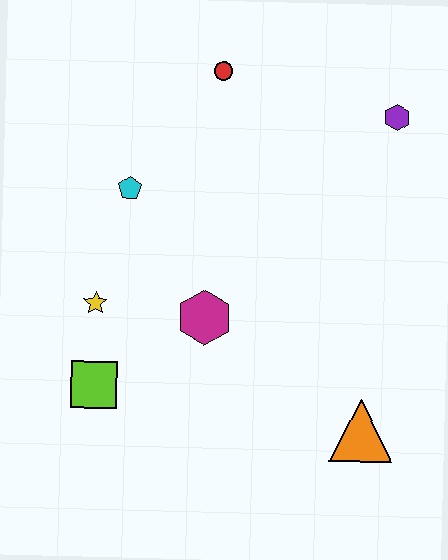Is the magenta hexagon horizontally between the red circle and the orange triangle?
No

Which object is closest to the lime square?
The yellow star is closest to the lime square.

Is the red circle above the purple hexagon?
Yes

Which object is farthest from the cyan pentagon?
The orange triangle is farthest from the cyan pentagon.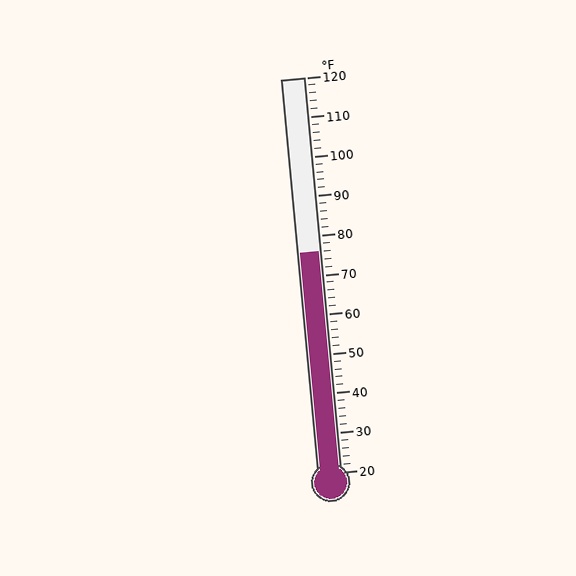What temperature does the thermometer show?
The thermometer shows approximately 76°F.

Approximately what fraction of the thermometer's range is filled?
The thermometer is filled to approximately 55% of its range.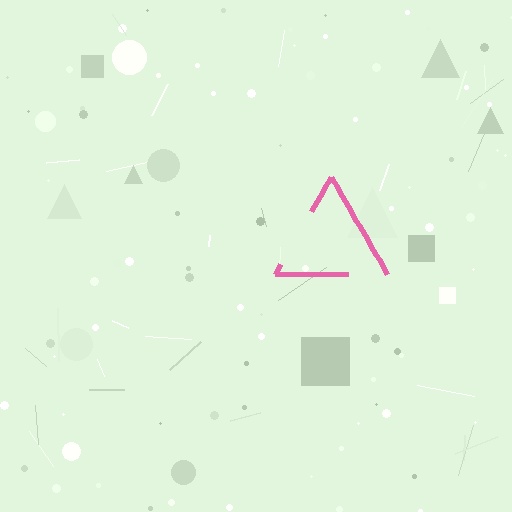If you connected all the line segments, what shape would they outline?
They would outline a triangle.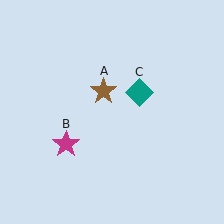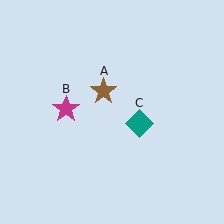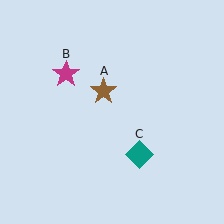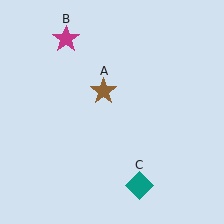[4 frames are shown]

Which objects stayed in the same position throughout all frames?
Brown star (object A) remained stationary.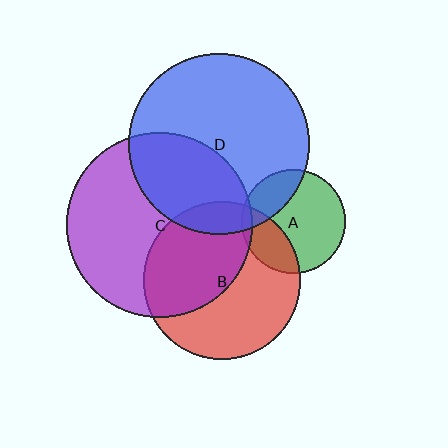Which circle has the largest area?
Circle C (purple).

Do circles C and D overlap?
Yes.